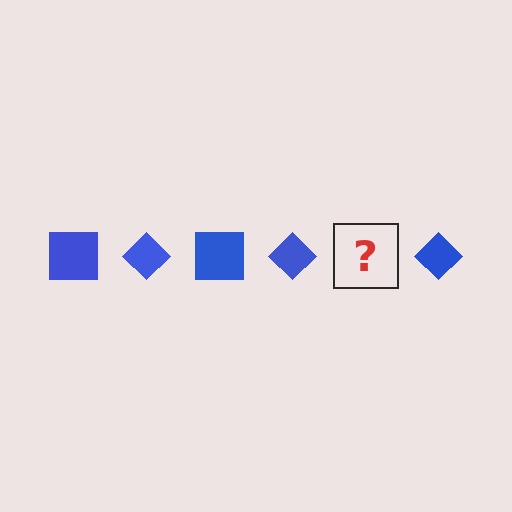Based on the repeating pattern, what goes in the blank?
The blank should be a blue square.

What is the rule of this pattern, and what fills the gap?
The rule is that the pattern cycles through square, diamond shapes in blue. The gap should be filled with a blue square.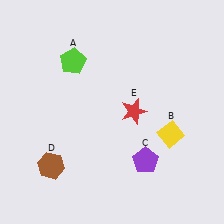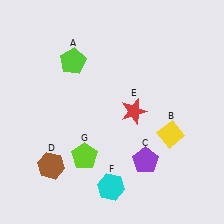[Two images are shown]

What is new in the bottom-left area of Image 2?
A cyan hexagon (F) was added in the bottom-left area of Image 2.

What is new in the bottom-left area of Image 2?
A lime pentagon (G) was added in the bottom-left area of Image 2.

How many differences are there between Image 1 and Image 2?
There are 2 differences between the two images.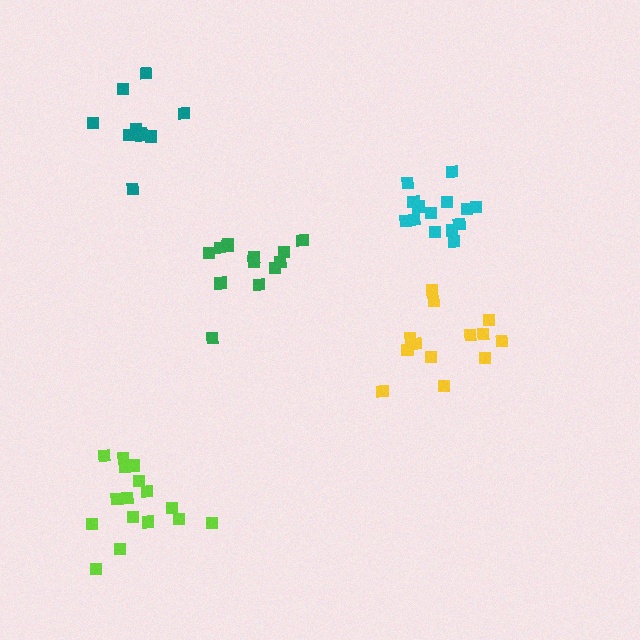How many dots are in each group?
Group 1: 10 dots, Group 2: 16 dots, Group 3: 13 dots, Group 4: 13 dots, Group 5: 14 dots (66 total).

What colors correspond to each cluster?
The clusters are colored: teal, lime, green, yellow, cyan.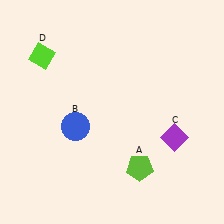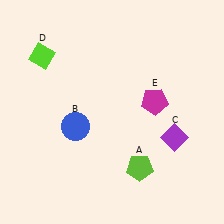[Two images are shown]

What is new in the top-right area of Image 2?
A magenta pentagon (E) was added in the top-right area of Image 2.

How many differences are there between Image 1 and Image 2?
There is 1 difference between the two images.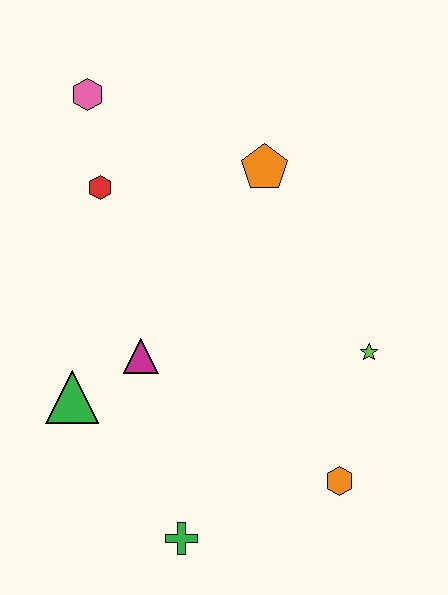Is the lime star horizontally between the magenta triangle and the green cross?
No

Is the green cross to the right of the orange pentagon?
No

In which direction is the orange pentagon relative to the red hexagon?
The orange pentagon is to the right of the red hexagon.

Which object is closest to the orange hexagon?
The lime star is closest to the orange hexagon.